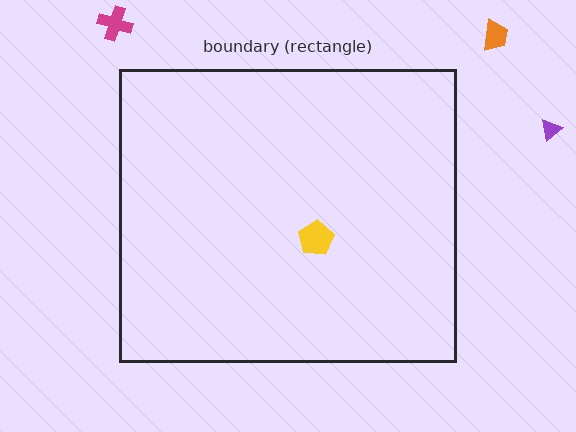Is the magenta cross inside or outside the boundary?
Outside.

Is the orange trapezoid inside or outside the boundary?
Outside.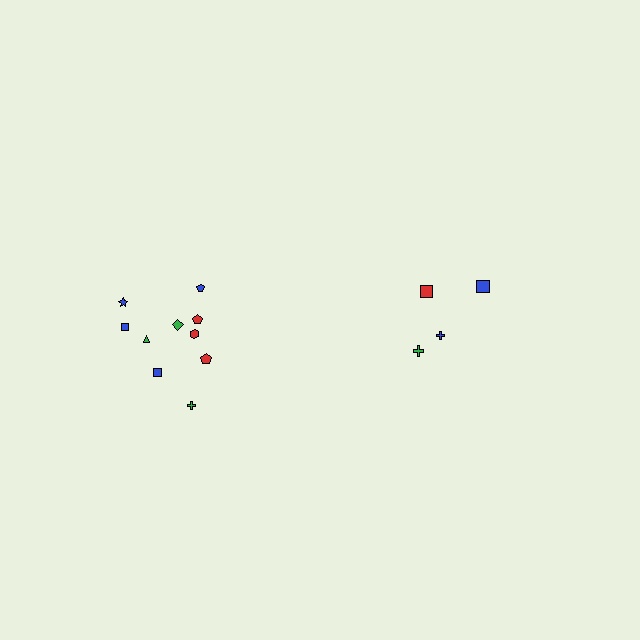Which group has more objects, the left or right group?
The left group.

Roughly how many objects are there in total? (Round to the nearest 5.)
Roughly 15 objects in total.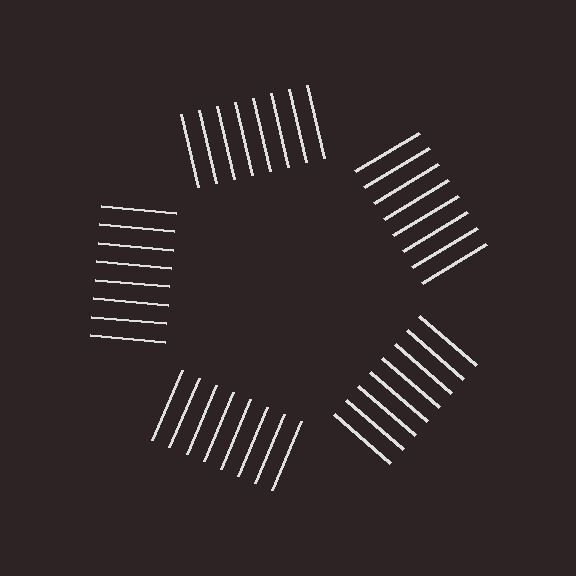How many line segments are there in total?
40 — 8 along each of the 5 edges.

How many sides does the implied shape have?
5 sides — the line-ends trace a pentagon.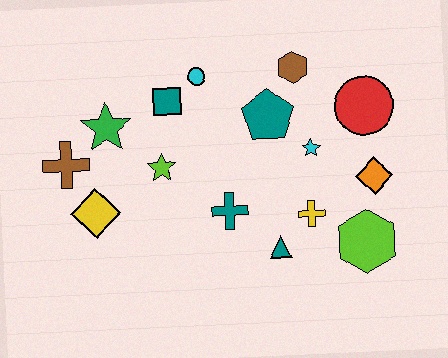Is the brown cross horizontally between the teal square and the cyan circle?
No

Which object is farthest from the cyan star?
The brown cross is farthest from the cyan star.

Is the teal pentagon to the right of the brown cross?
Yes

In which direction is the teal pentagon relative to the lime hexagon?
The teal pentagon is above the lime hexagon.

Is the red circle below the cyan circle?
Yes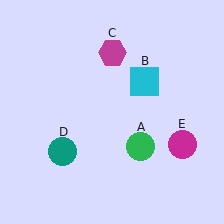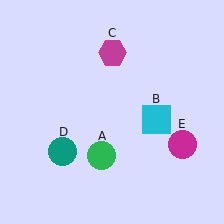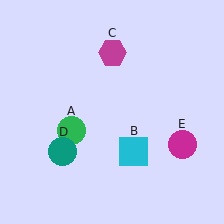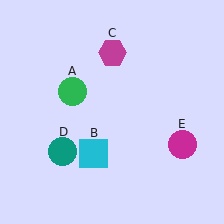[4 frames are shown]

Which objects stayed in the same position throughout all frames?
Magenta hexagon (object C) and teal circle (object D) and magenta circle (object E) remained stationary.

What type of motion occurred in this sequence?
The green circle (object A), cyan square (object B) rotated clockwise around the center of the scene.